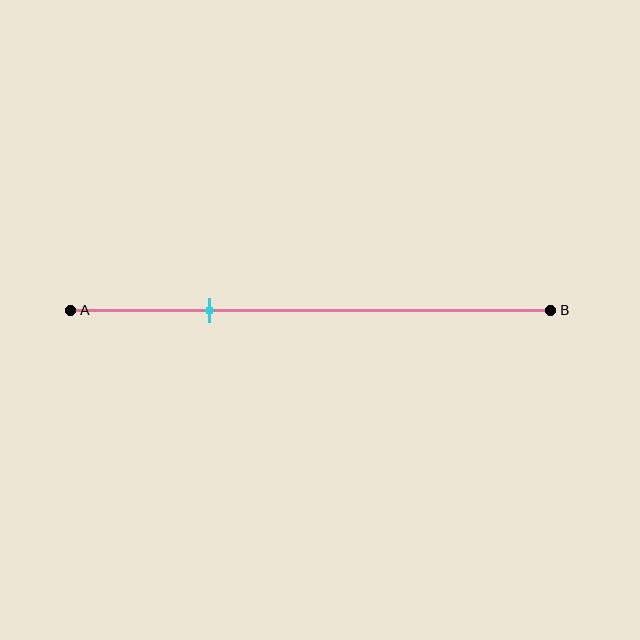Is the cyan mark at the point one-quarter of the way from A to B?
No, the mark is at about 30% from A, not at the 25% one-quarter point.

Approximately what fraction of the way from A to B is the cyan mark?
The cyan mark is approximately 30% of the way from A to B.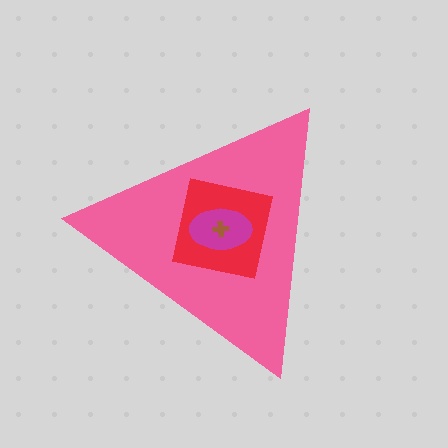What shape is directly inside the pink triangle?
The red square.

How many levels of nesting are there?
4.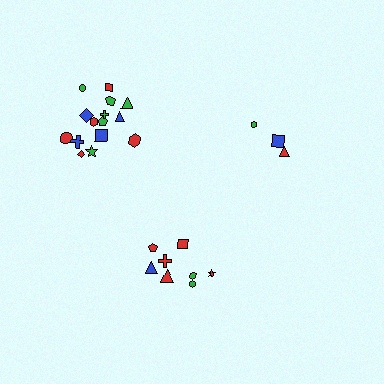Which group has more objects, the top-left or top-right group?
The top-left group.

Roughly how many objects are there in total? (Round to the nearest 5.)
Roughly 25 objects in total.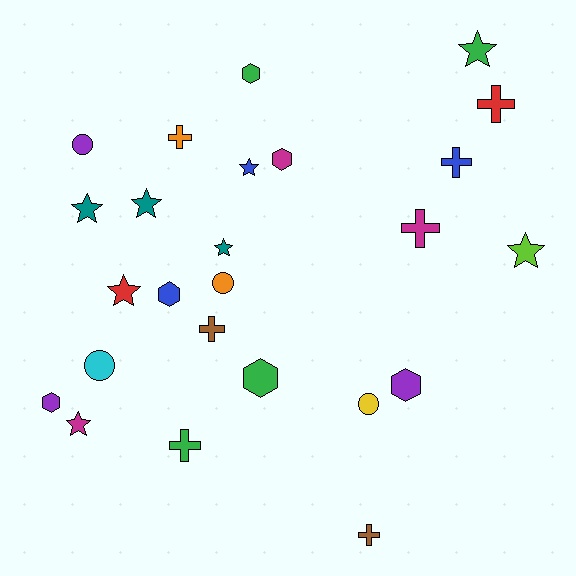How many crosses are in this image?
There are 7 crosses.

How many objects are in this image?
There are 25 objects.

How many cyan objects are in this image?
There is 1 cyan object.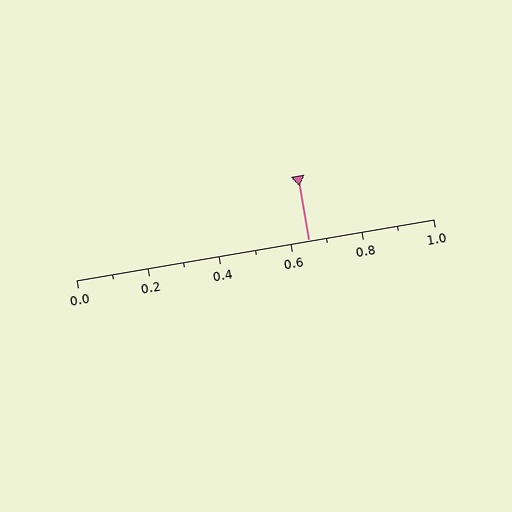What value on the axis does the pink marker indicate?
The marker indicates approximately 0.65.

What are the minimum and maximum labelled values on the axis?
The axis runs from 0.0 to 1.0.